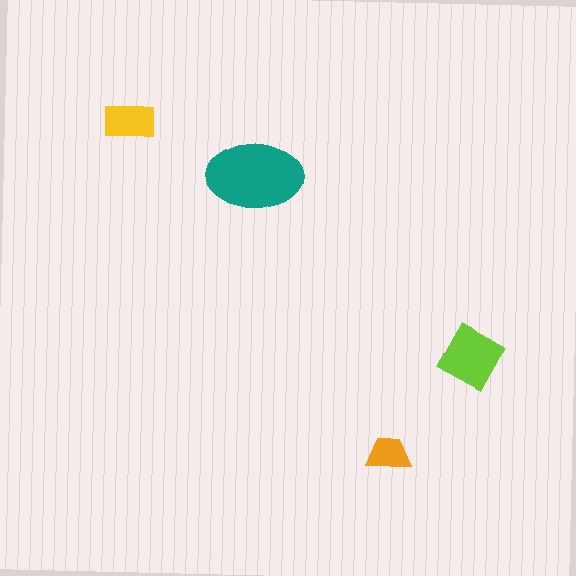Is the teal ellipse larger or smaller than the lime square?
Larger.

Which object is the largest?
The teal ellipse.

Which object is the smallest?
The orange trapezoid.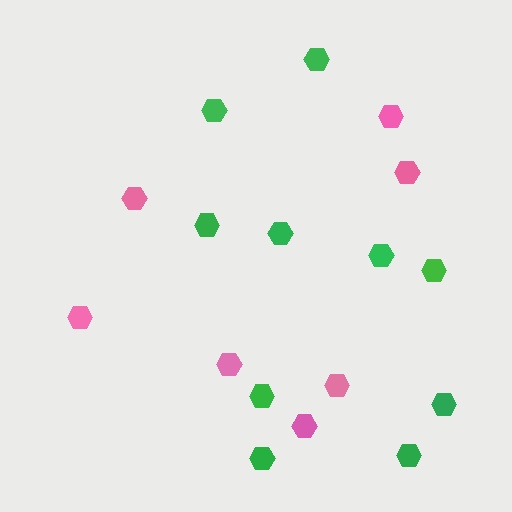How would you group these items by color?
There are 2 groups: one group of green hexagons (10) and one group of pink hexagons (7).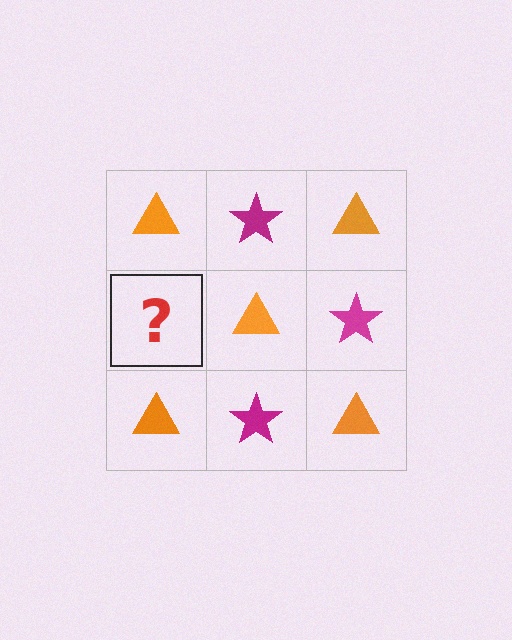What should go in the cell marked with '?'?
The missing cell should contain a magenta star.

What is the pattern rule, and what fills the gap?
The rule is that it alternates orange triangle and magenta star in a checkerboard pattern. The gap should be filled with a magenta star.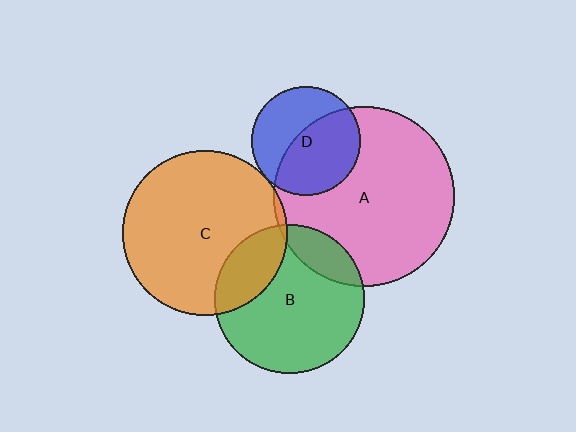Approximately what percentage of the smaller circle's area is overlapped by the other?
Approximately 5%.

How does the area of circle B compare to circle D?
Approximately 1.9 times.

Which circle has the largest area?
Circle A (pink).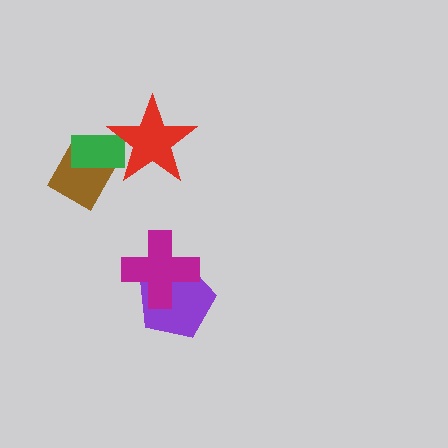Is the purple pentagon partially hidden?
Yes, it is partially covered by another shape.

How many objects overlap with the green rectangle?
2 objects overlap with the green rectangle.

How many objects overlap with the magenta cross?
1 object overlaps with the magenta cross.